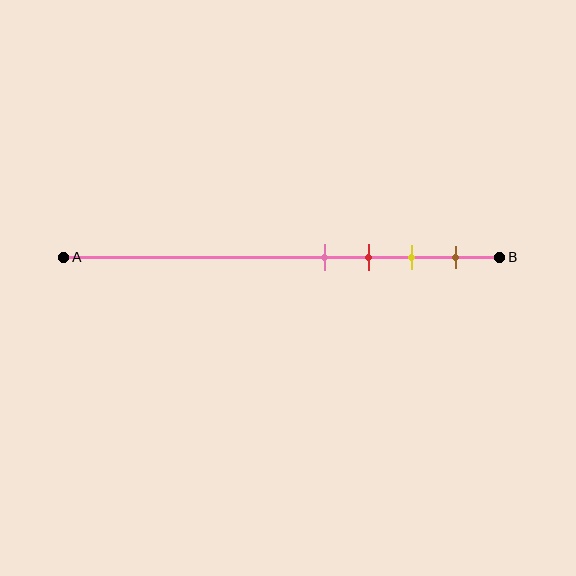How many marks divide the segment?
There are 4 marks dividing the segment.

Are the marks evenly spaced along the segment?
Yes, the marks are approximately evenly spaced.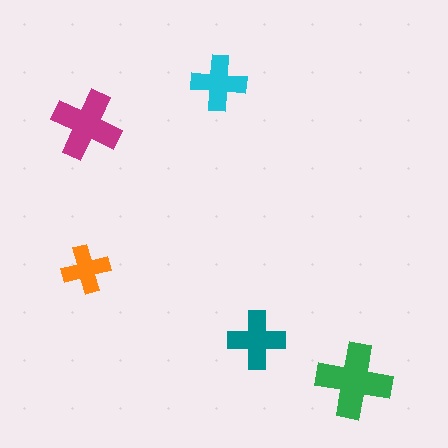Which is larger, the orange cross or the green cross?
The green one.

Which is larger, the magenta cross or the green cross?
The green one.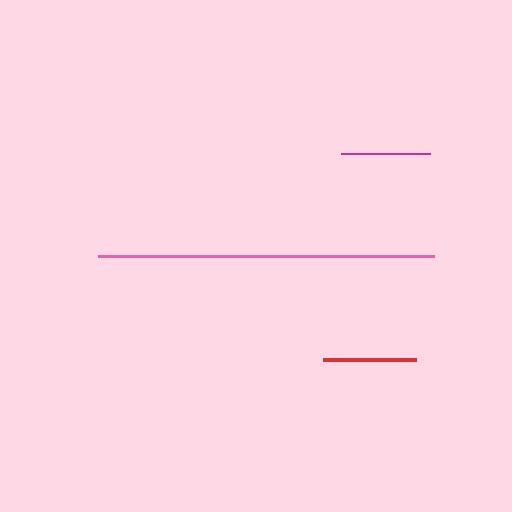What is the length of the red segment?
The red segment is approximately 93 pixels long.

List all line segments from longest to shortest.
From longest to shortest: pink, red, magenta.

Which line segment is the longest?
The pink line is the longest at approximately 336 pixels.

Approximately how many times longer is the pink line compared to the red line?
The pink line is approximately 3.6 times the length of the red line.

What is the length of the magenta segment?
The magenta segment is approximately 88 pixels long.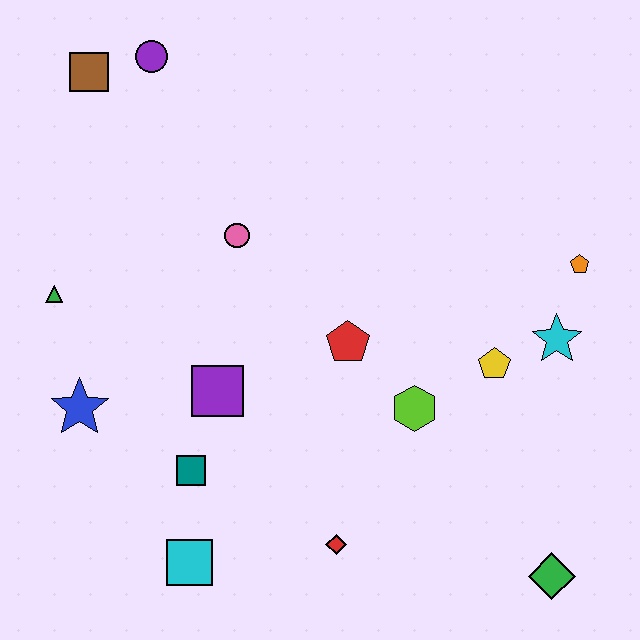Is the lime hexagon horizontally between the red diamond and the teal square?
No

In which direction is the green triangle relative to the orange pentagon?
The green triangle is to the left of the orange pentagon.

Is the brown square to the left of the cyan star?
Yes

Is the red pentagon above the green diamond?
Yes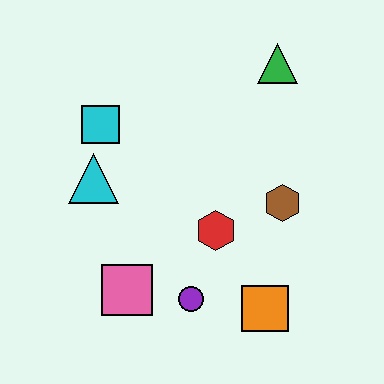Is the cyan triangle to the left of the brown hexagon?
Yes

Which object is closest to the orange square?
The purple circle is closest to the orange square.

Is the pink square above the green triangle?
No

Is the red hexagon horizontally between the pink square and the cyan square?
No